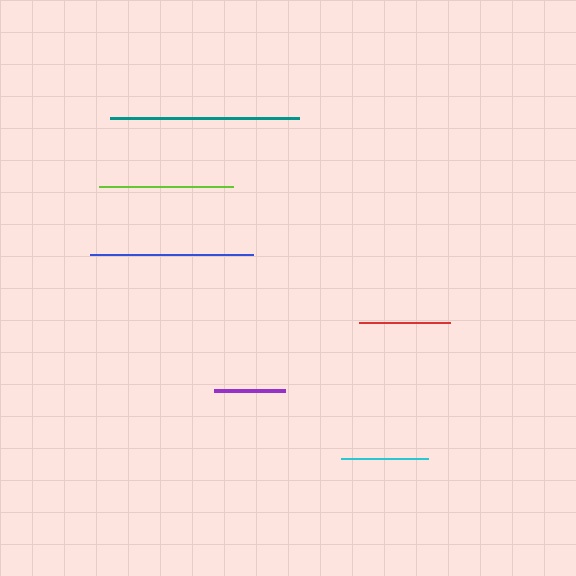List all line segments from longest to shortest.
From longest to shortest: teal, blue, lime, red, cyan, purple.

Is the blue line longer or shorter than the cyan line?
The blue line is longer than the cyan line.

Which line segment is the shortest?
The purple line is the shortest at approximately 71 pixels.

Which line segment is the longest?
The teal line is the longest at approximately 189 pixels.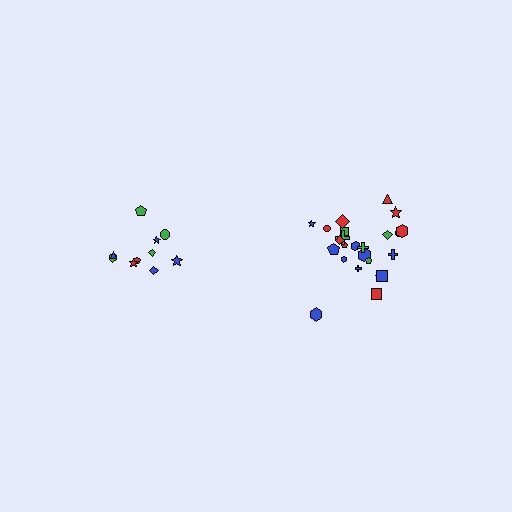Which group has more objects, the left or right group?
The right group.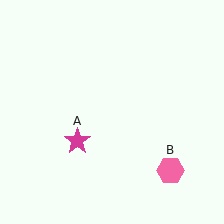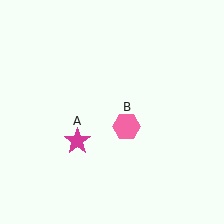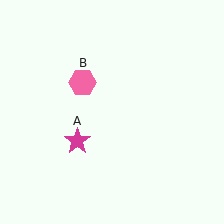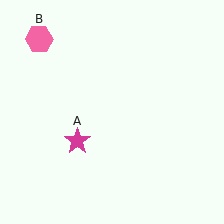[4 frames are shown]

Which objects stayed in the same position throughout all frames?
Magenta star (object A) remained stationary.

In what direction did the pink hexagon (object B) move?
The pink hexagon (object B) moved up and to the left.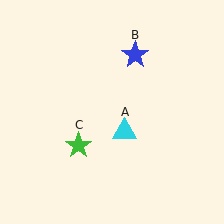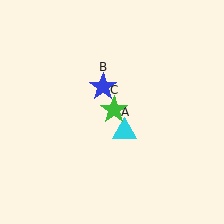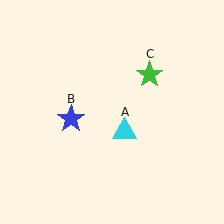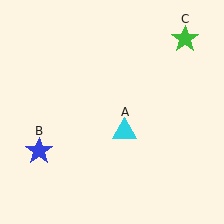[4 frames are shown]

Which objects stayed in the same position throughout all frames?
Cyan triangle (object A) remained stationary.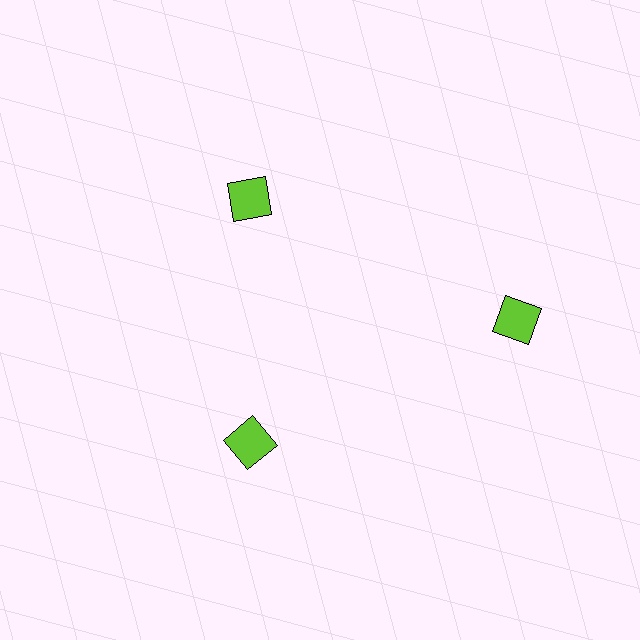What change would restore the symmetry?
The symmetry would be restored by moving it inward, back onto the ring so that all 3 squares sit at equal angles and equal distance from the center.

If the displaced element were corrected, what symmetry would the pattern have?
It would have 3-fold rotational symmetry — the pattern would map onto itself every 120 degrees.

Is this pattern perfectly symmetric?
No. The 3 lime squares are arranged in a ring, but one element near the 3 o'clock position is pushed outward from the center, breaking the 3-fold rotational symmetry.